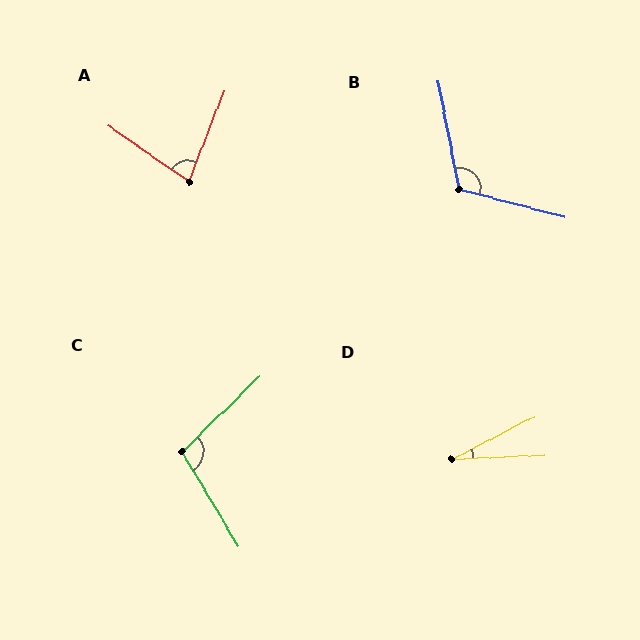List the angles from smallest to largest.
D (25°), A (77°), C (103°), B (116°).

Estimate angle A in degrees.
Approximately 77 degrees.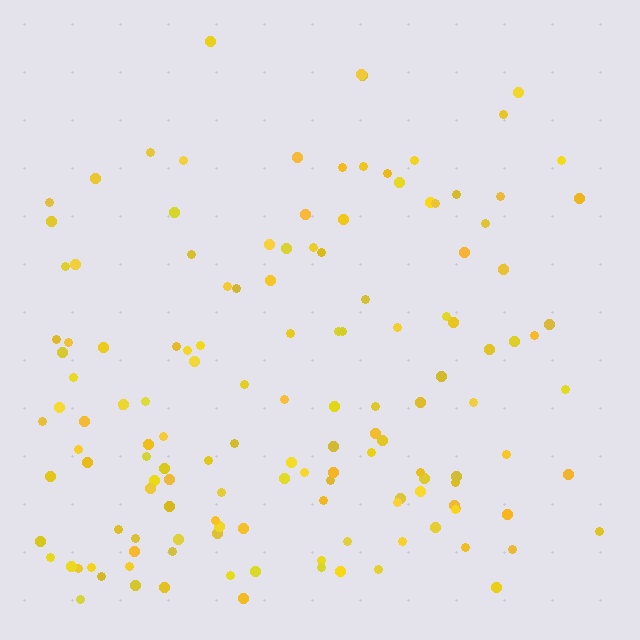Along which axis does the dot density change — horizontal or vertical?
Vertical.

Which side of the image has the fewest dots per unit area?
The top.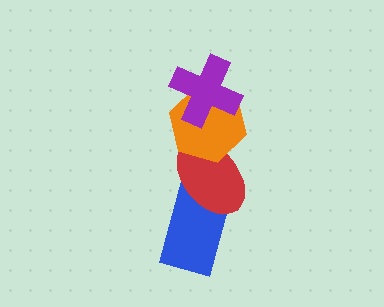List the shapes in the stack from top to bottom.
From top to bottom: the purple cross, the orange hexagon, the red ellipse, the blue rectangle.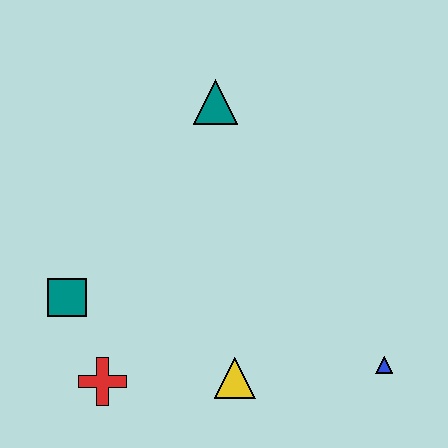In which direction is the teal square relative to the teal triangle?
The teal square is below the teal triangle.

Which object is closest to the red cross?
The teal square is closest to the red cross.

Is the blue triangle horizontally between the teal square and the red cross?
No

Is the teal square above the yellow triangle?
Yes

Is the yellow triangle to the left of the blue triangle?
Yes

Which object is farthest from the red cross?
The teal triangle is farthest from the red cross.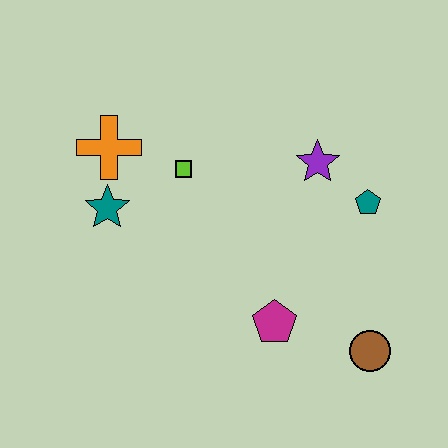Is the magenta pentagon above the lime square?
No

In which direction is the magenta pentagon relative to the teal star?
The magenta pentagon is to the right of the teal star.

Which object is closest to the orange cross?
The teal star is closest to the orange cross.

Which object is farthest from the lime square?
The brown circle is farthest from the lime square.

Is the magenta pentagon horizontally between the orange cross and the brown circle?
Yes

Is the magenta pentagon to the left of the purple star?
Yes